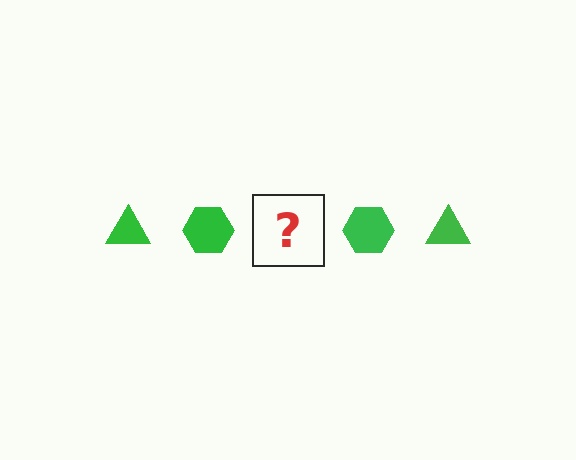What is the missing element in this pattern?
The missing element is a green triangle.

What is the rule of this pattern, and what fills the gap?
The rule is that the pattern cycles through triangle, hexagon shapes in green. The gap should be filled with a green triangle.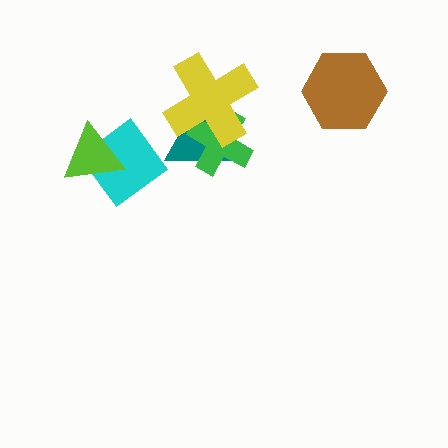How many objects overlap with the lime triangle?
1 object overlaps with the lime triangle.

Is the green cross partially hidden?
Yes, it is partially covered by another shape.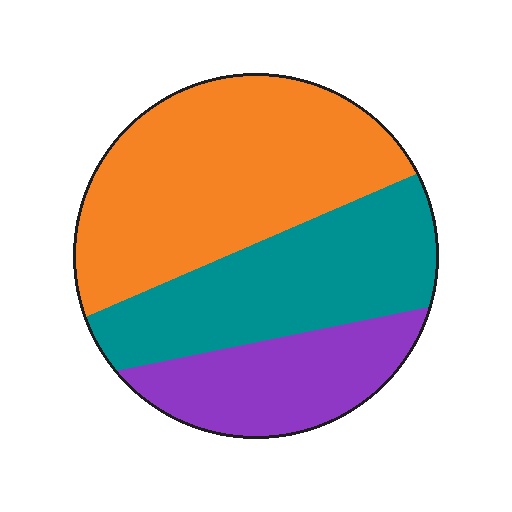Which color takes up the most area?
Orange, at roughly 45%.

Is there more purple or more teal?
Teal.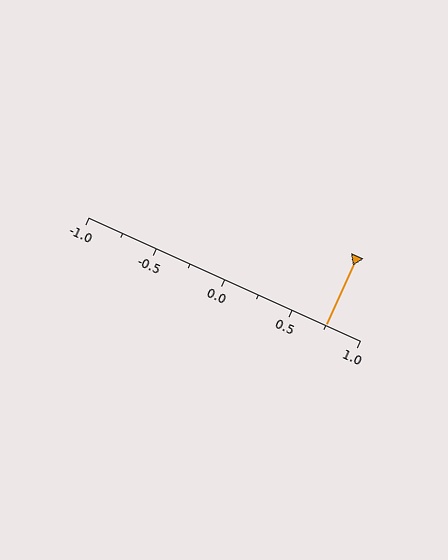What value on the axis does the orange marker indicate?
The marker indicates approximately 0.75.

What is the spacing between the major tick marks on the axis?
The major ticks are spaced 0.5 apart.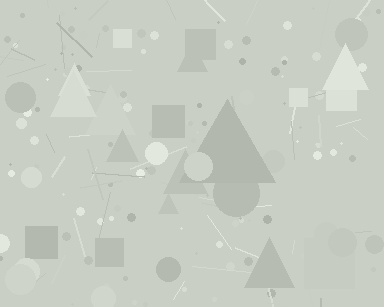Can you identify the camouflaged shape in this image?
The camouflaged shape is a triangle.